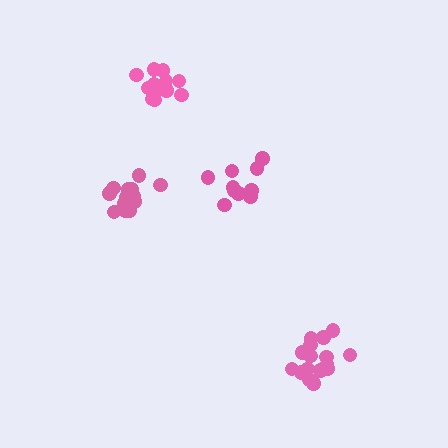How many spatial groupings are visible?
There are 4 spatial groupings.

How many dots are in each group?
Group 1: 12 dots, Group 2: 10 dots, Group 3: 16 dots, Group 4: 16 dots (54 total).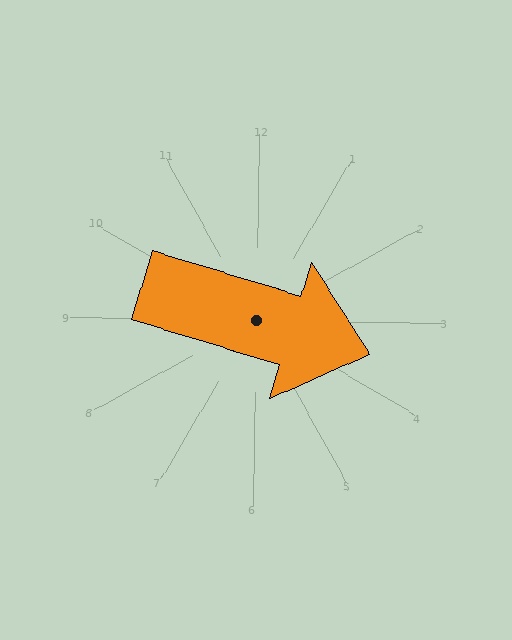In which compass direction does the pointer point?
East.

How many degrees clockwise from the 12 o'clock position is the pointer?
Approximately 106 degrees.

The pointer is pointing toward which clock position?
Roughly 4 o'clock.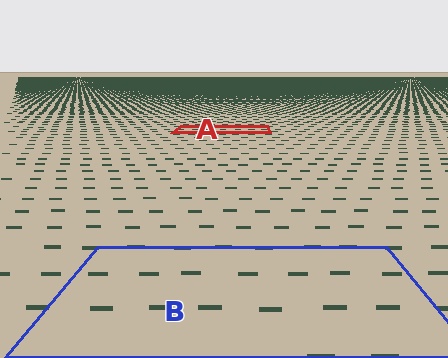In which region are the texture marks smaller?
The texture marks are smaller in region A, because it is farther away.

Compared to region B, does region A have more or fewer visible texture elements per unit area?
Region A has more texture elements per unit area — they are packed more densely because it is farther away.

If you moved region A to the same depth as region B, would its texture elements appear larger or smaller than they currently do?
They would appear larger. At a closer depth, the same texture elements are projected at a bigger on-screen size.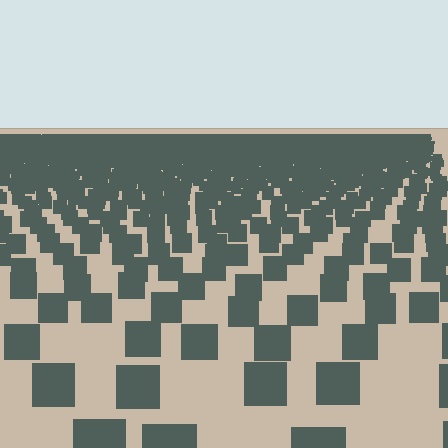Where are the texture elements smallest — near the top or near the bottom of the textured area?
Near the top.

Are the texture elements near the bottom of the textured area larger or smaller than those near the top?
Larger. Near the bottom, elements are closer to the viewer and appear at a bigger on-screen size.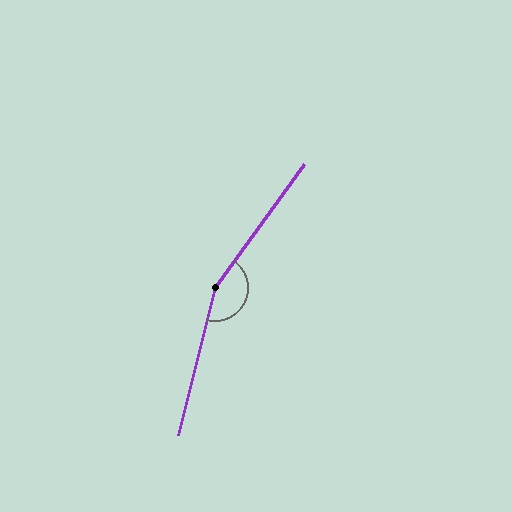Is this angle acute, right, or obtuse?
It is obtuse.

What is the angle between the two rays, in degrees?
Approximately 158 degrees.